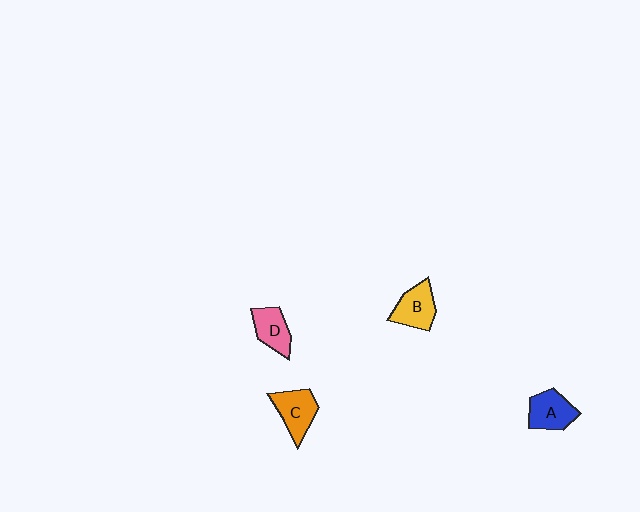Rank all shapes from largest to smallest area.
From largest to smallest: C (orange), A (blue), B (yellow), D (pink).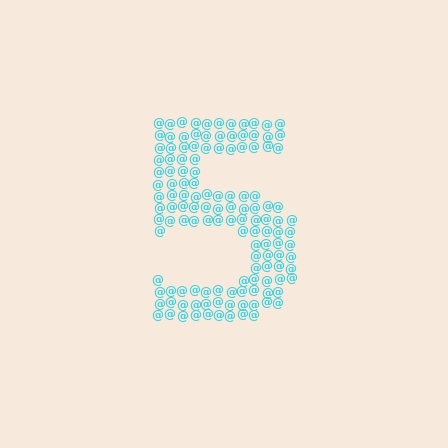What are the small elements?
The small elements are at signs.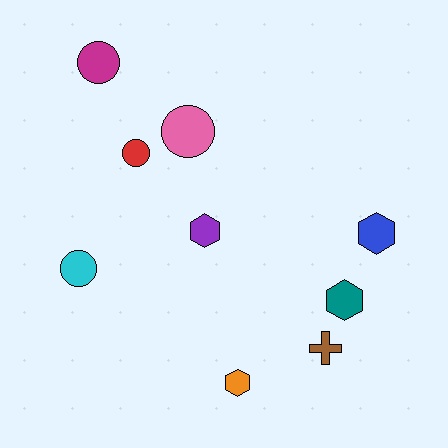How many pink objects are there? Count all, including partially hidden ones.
There is 1 pink object.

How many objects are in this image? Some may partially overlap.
There are 9 objects.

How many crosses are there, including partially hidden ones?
There is 1 cross.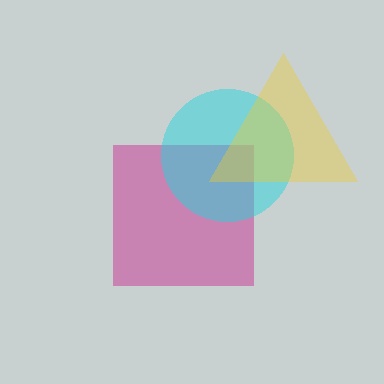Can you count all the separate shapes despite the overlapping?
Yes, there are 3 separate shapes.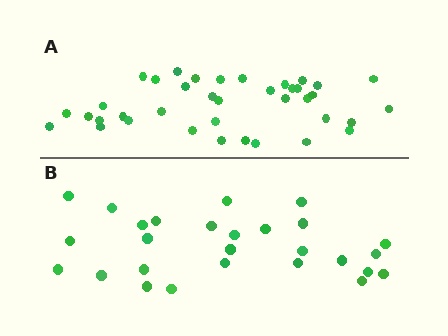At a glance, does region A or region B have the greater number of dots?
Region A (the top region) has more dots.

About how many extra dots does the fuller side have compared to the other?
Region A has roughly 12 or so more dots than region B.